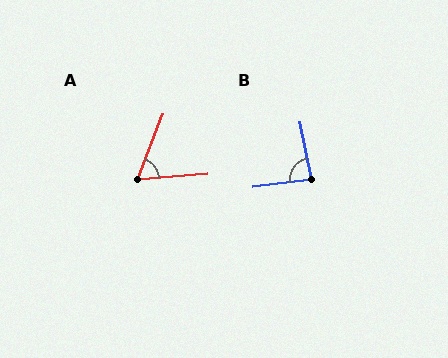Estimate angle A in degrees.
Approximately 65 degrees.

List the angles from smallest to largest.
A (65°), B (86°).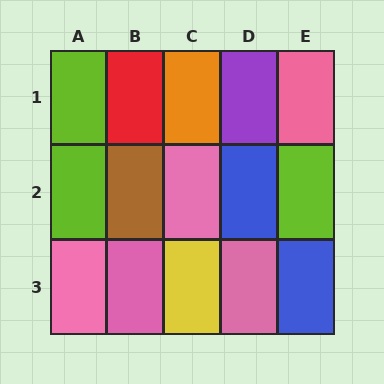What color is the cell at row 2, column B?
Brown.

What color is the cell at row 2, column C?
Pink.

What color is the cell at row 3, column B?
Pink.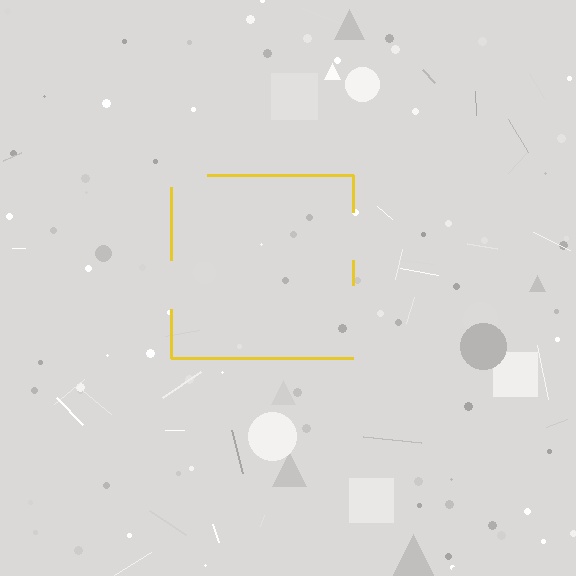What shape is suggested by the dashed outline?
The dashed outline suggests a square.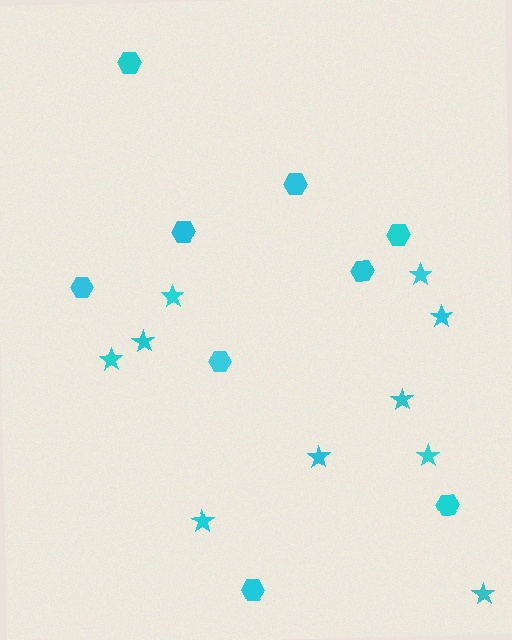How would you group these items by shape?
There are 2 groups: one group of hexagons (9) and one group of stars (10).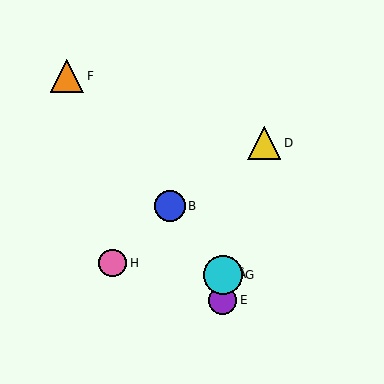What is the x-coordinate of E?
Object E is at x≈223.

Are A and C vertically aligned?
Yes, both are at x≈223.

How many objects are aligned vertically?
4 objects (A, C, E, G) are aligned vertically.